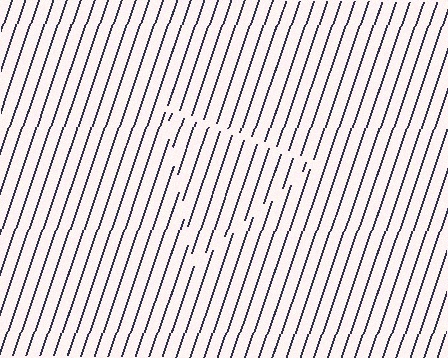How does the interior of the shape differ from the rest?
The interior of the shape contains the same grating, shifted by half a period — the contour is defined by the phase discontinuity where line-ends from the inner and outer gratings abut.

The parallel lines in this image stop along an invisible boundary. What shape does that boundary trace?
An illusory triangle. The interior of the shape contains the same grating, shifted by half a period — the contour is defined by the phase discontinuity where line-ends from the inner and outer gratings abut.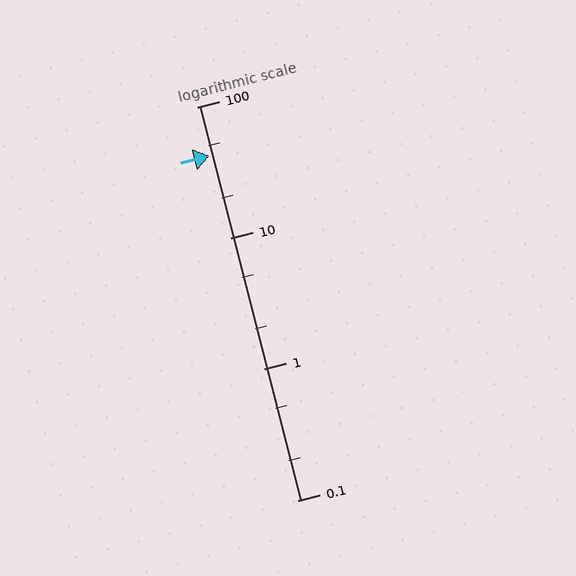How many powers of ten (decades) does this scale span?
The scale spans 3 decades, from 0.1 to 100.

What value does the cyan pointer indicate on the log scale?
The pointer indicates approximately 42.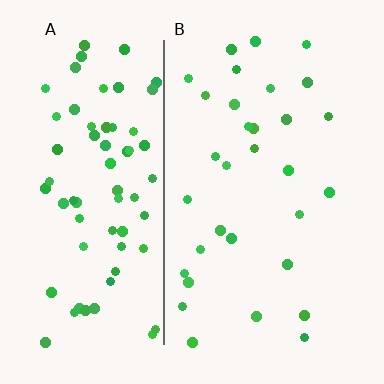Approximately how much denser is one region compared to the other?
Approximately 2.3× — region A over region B.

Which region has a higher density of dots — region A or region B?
A (the left).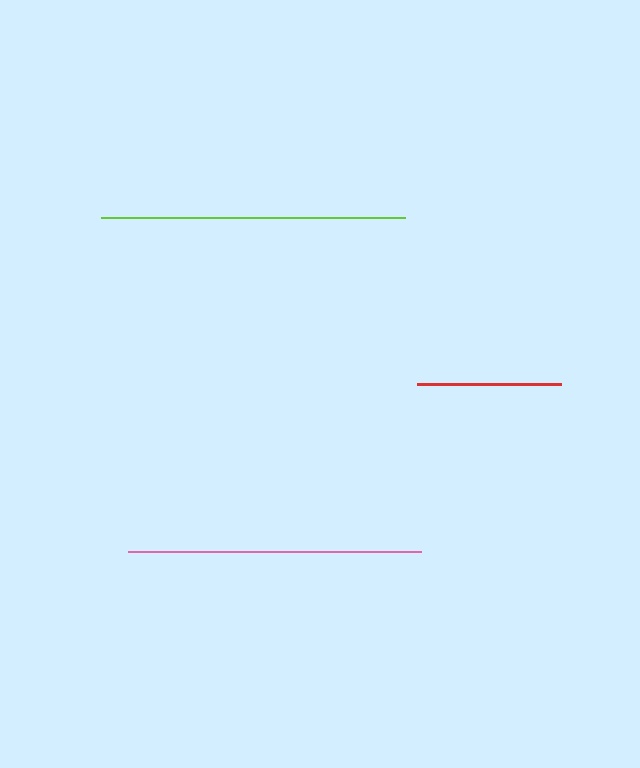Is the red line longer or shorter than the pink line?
The pink line is longer than the red line.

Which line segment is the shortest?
The red line is the shortest at approximately 143 pixels.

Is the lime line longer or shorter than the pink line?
The lime line is longer than the pink line.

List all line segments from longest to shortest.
From longest to shortest: lime, pink, red.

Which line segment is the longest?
The lime line is the longest at approximately 304 pixels.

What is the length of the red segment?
The red segment is approximately 143 pixels long.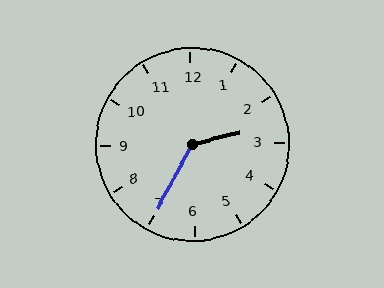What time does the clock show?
2:35.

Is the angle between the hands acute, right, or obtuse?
It is obtuse.